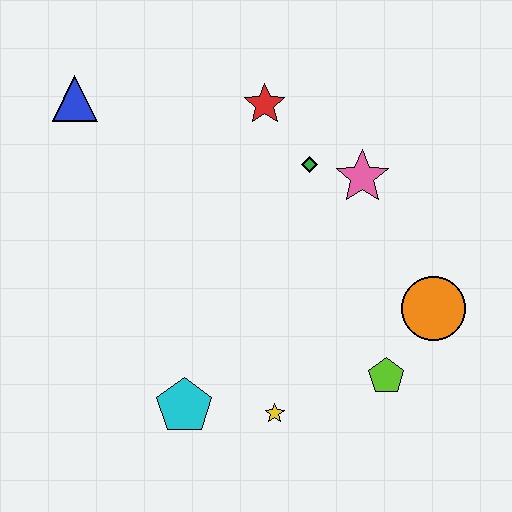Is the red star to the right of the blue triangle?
Yes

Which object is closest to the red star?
The green diamond is closest to the red star.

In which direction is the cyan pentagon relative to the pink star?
The cyan pentagon is below the pink star.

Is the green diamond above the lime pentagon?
Yes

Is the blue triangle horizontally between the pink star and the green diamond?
No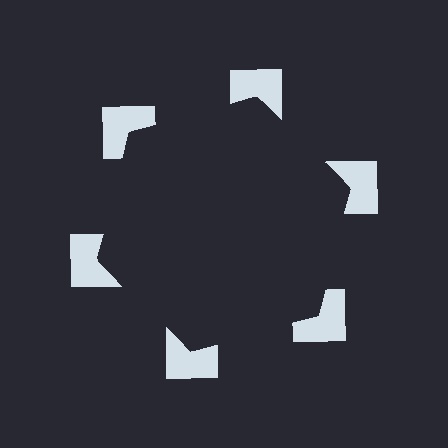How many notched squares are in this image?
There are 6 — one at each vertex of the illusory hexagon.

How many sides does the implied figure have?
6 sides.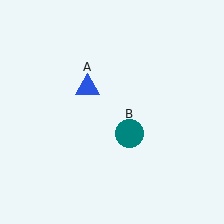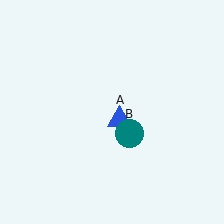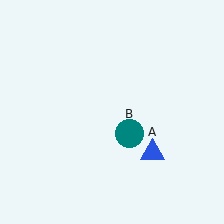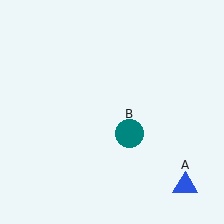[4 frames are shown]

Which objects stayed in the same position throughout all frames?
Teal circle (object B) remained stationary.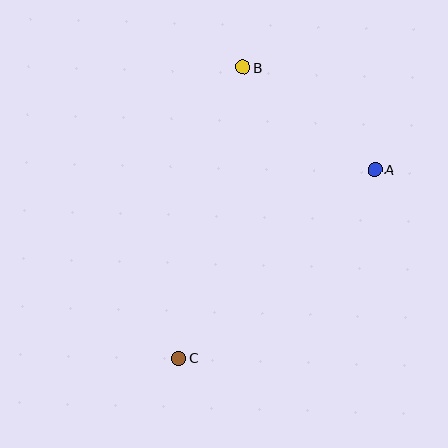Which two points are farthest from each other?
Points B and C are farthest from each other.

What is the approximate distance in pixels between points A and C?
The distance between A and C is approximately 272 pixels.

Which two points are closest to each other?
Points A and B are closest to each other.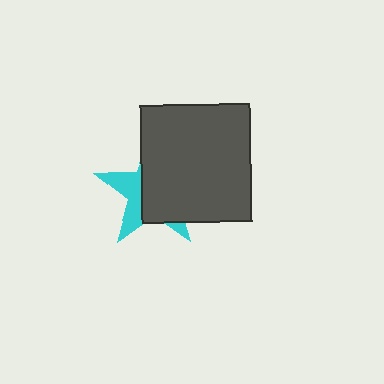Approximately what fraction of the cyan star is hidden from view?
Roughly 64% of the cyan star is hidden behind the dark gray rectangle.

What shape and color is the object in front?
The object in front is a dark gray rectangle.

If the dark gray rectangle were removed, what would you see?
You would see the complete cyan star.